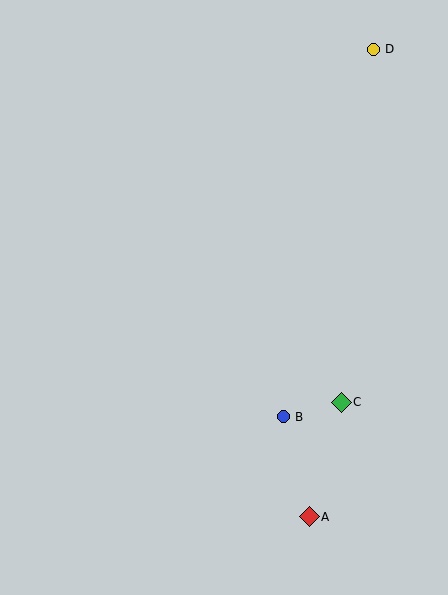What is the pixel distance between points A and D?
The distance between A and D is 472 pixels.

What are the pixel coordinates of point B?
Point B is at (283, 417).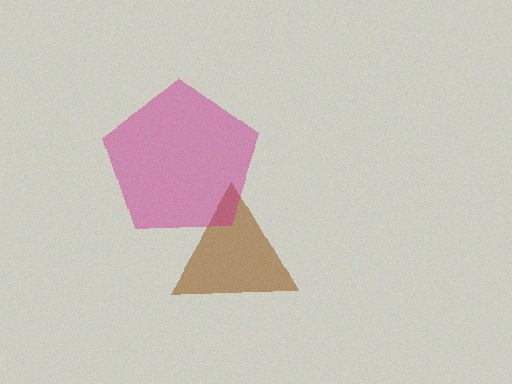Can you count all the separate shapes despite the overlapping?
Yes, there are 2 separate shapes.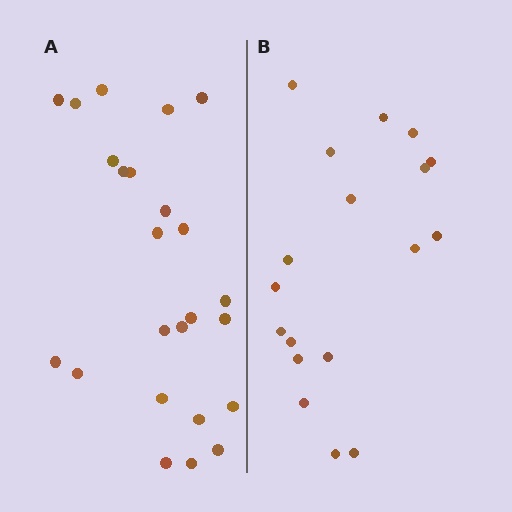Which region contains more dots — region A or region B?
Region A (the left region) has more dots.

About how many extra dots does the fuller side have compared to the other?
Region A has about 6 more dots than region B.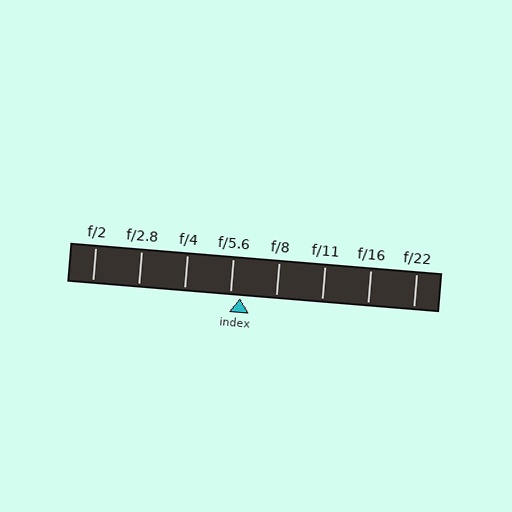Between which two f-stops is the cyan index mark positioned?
The index mark is between f/5.6 and f/8.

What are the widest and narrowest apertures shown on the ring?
The widest aperture shown is f/2 and the narrowest is f/22.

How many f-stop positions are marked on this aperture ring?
There are 8 f-stop positions marked.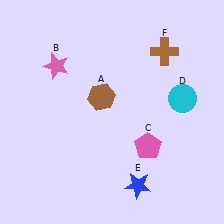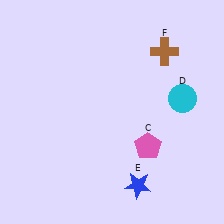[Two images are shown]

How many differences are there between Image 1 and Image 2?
There are 2 differences between the two images.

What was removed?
The brown hexagon (A), the pink star (B) were removed in Image 2.